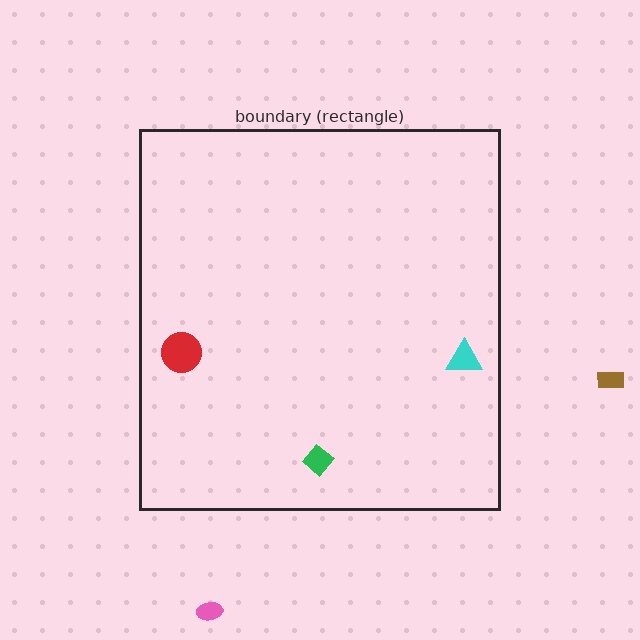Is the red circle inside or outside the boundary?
Inside.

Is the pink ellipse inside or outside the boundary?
Outside.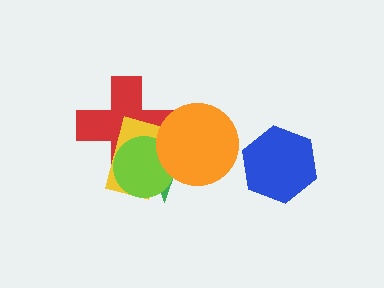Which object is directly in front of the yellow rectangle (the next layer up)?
The lime circle is directly in front of the yellow rectangle.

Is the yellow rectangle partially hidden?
Yes, it is partially covered by another shape.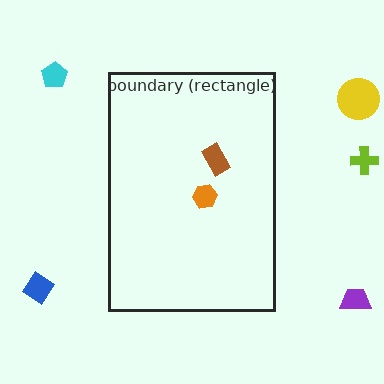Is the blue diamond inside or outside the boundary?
Outside.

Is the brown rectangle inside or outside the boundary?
Inside.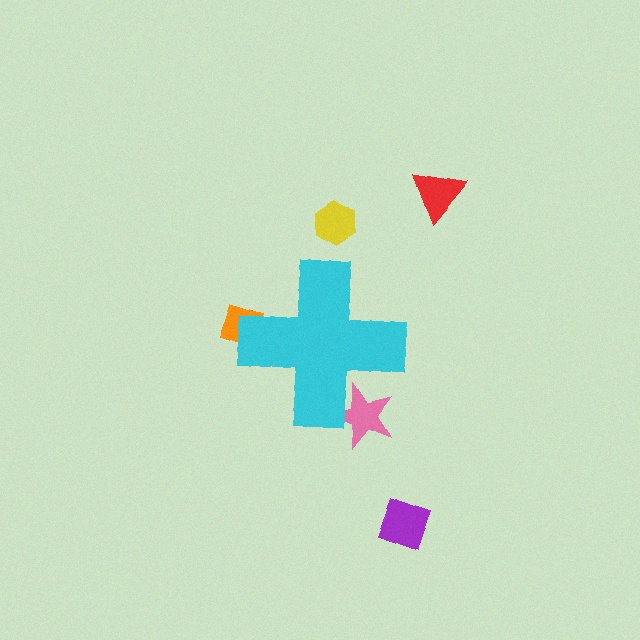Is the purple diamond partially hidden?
No, the purple diamond is fully visible.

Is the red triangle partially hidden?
No, the red triangle is fully visible.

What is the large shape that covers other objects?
A cyan cross.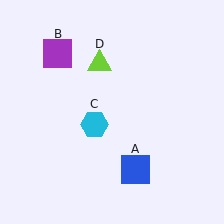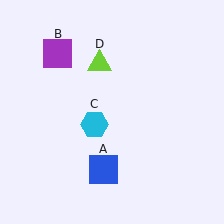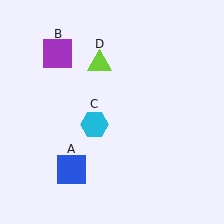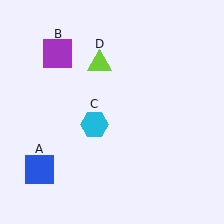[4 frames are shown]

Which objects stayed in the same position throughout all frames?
Purple square (object B) and cyan hexagon (object C) and lime triangle (object D) remained stationary.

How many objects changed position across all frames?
1 object changed position: blue square (object A).